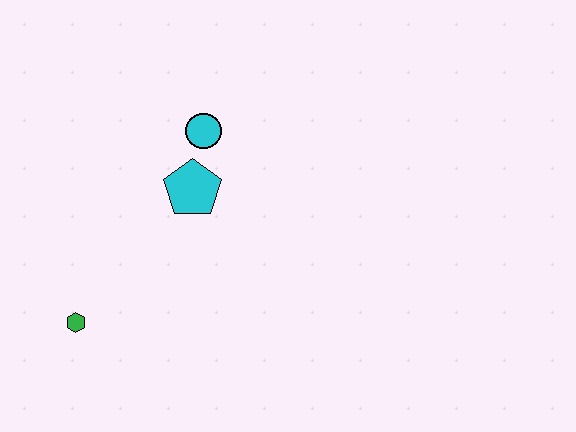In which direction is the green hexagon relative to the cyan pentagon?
The green hexagon is below the cyan pentagon.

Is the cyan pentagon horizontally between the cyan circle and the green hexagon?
Yes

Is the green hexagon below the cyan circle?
Yes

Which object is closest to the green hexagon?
The cyan pentagon is closest to the green hexagon.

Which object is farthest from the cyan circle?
The green hexagon is farthest from the cyan circle.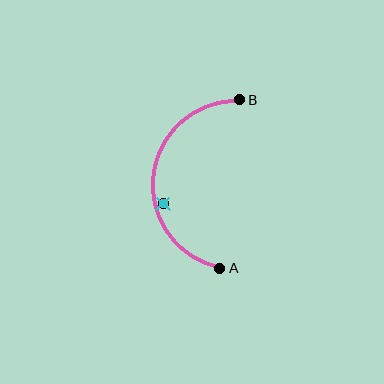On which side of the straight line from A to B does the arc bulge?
The arc bulges to the left of the straight line connecting A and B.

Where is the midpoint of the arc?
The arc midpoint is the point on the curve farthest from the straight line joining A and B. It sits to the left of that line.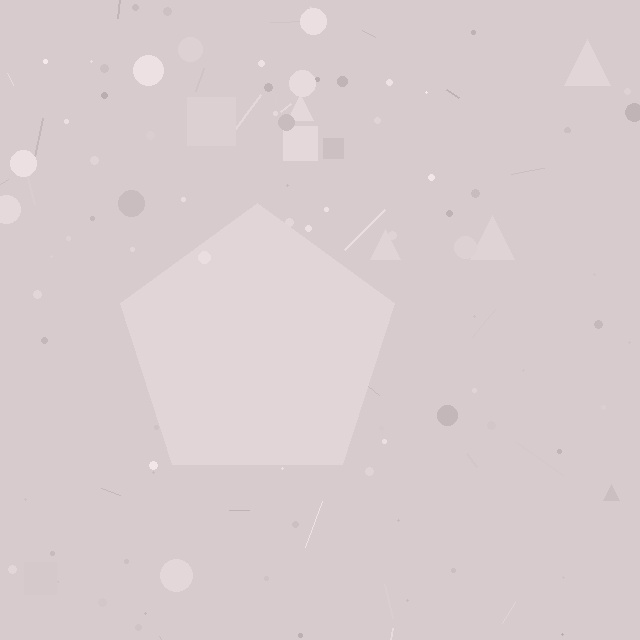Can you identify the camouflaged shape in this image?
The camouflaged shape is a pentagon.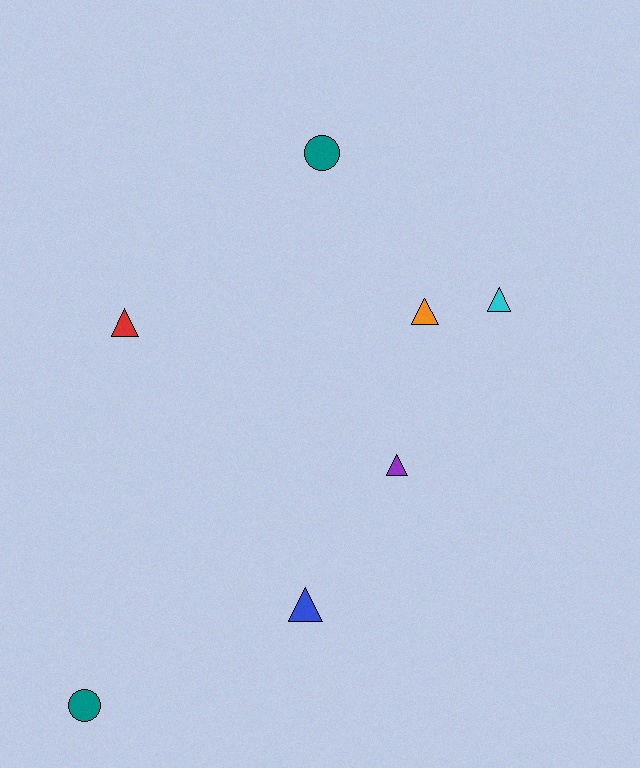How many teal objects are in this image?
There are 2 teal objects.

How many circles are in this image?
There are 2 circles.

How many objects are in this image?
There are 7 objects.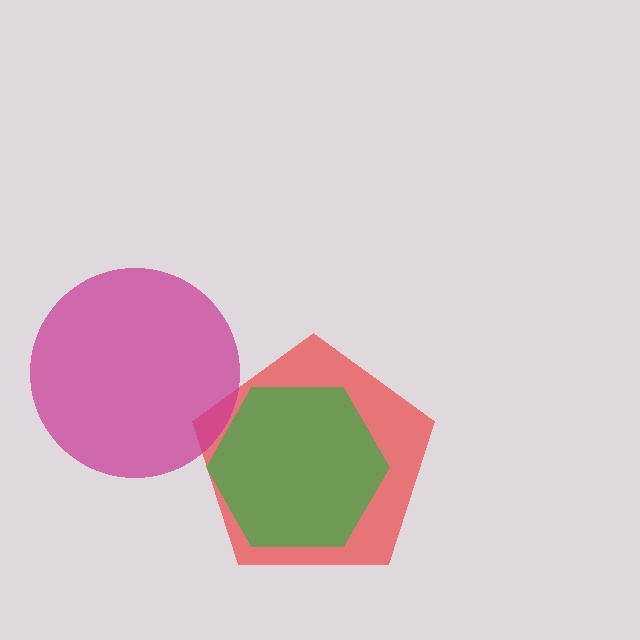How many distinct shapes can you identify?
There are 3 distinct shapes: a red pentagon, a green hexagon, a magenta circle.